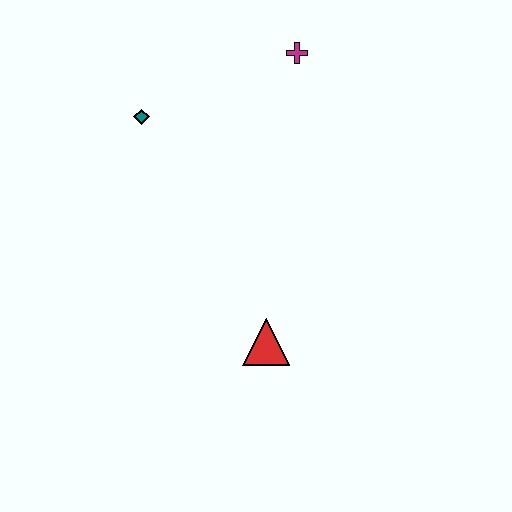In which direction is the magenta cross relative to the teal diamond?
The magenta cross is to the right of the teal diamond.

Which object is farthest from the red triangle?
The magenta cross is farthest from the red triangle.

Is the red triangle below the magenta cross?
Yes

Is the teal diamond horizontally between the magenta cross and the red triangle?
No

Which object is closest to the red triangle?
The teal diamond is closest to the red triangle.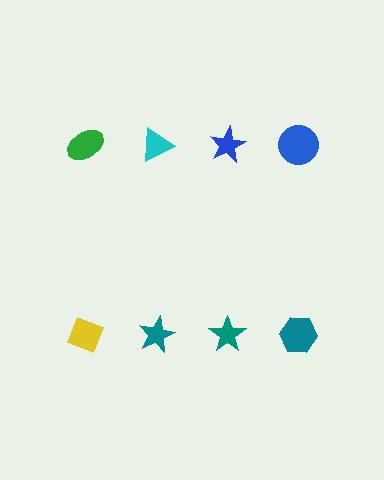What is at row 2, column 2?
A teal star.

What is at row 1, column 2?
A cyan triangle.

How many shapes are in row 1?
4 shapes.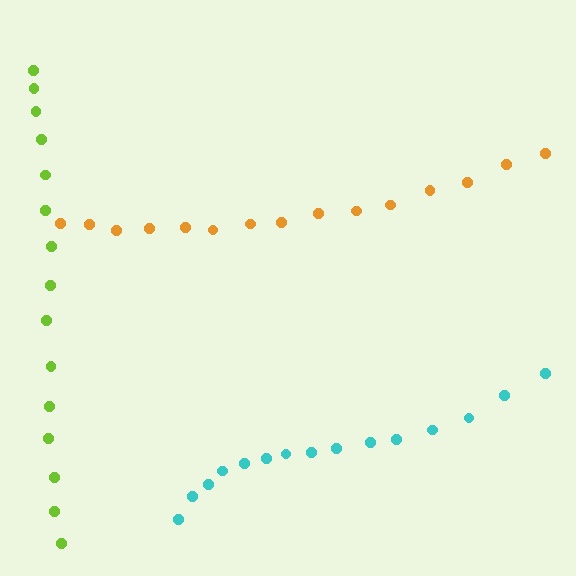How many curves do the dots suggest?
There are 3 distinct paths.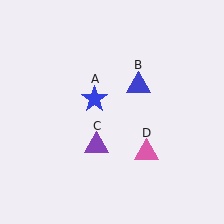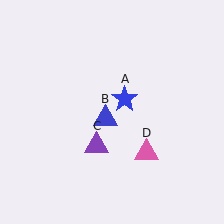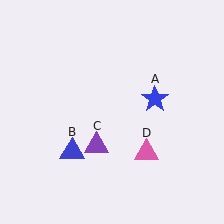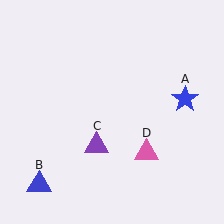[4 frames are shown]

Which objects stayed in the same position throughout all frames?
Purple triangle (object C) and pink triangle (object D) remained stationary.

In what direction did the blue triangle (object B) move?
The blue triangle (object B) moved down and to the left.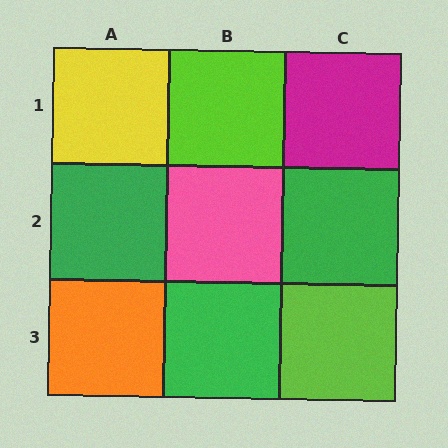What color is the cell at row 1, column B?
Lime.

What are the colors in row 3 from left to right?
Orange, green, lime.